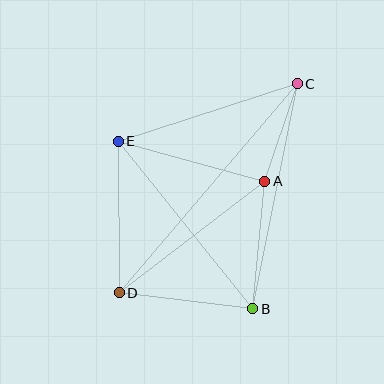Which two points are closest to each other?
Points A and C are closest to each other.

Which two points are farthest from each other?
Points C and D are farthest from each other.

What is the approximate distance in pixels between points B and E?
The distance between B and E is approximately 215 pixels.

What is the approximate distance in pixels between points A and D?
The distance between A and D is approximately 183 pixels.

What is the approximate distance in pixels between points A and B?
The distance between A and B is approximately 128 pixels.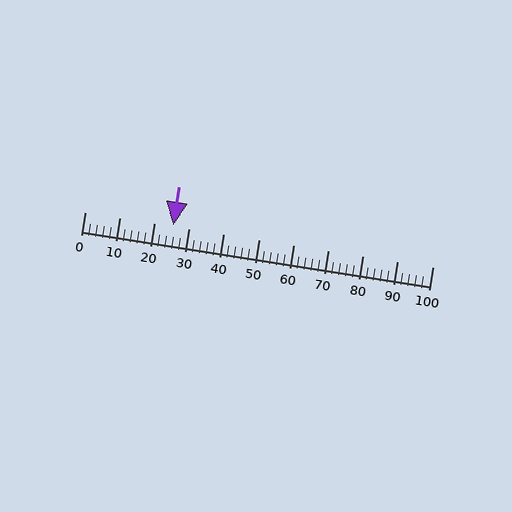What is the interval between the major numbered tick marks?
The major tick marks are spaced 10 units apart.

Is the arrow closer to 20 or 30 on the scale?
The arrow is closer to 30.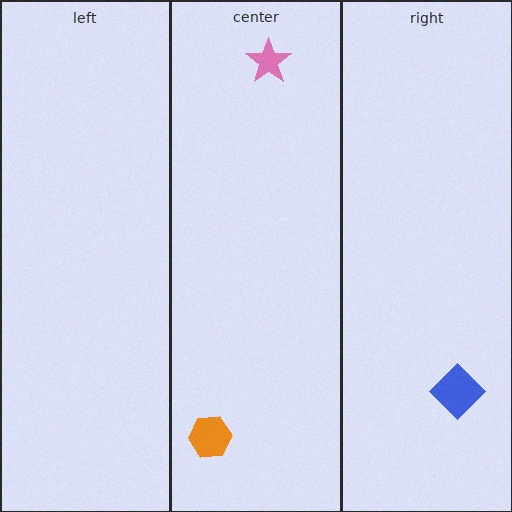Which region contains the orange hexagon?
The center region.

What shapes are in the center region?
The pink star, the orange hexagon.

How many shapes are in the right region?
1.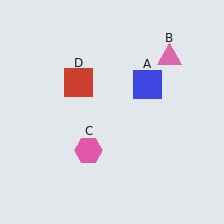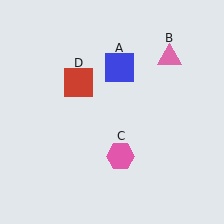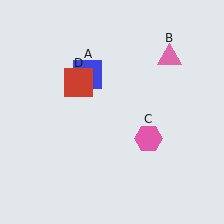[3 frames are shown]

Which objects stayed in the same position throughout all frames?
Pink triangle (object B) and red square (object D) remained stationary.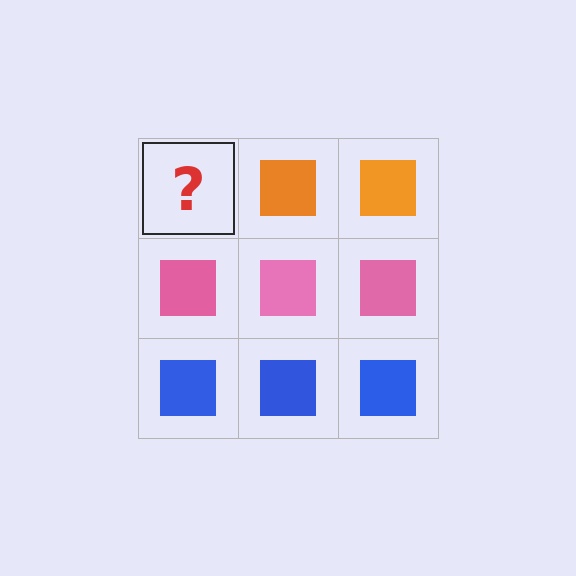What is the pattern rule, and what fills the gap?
The rule is that each row has a consistent color. The gap should be filled with an orange square.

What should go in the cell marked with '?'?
The missing cell should contain an orange square.